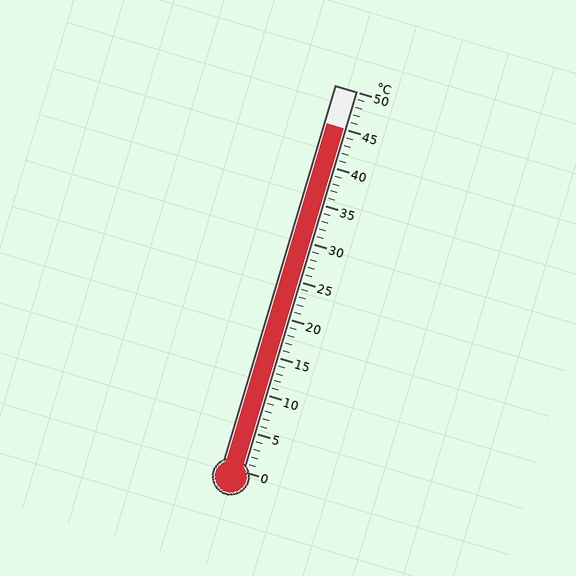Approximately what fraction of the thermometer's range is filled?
The thermometer is filled to approximately 90% of its range.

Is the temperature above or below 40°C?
The temperature is above 40°C.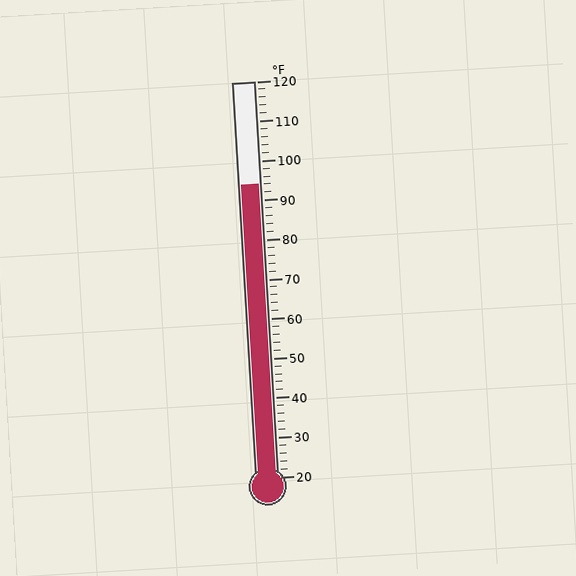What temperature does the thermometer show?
The thermometer shows approximately 94°F.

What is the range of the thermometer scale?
The thermometer scale ranges from 20°F to 120°F.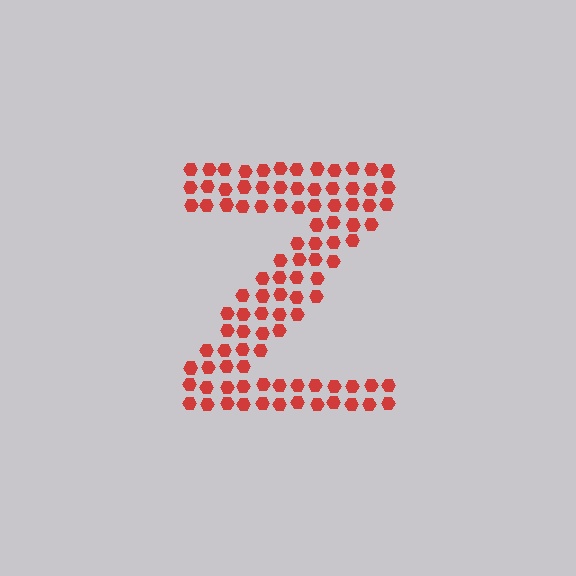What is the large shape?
The large shape is the letter Z.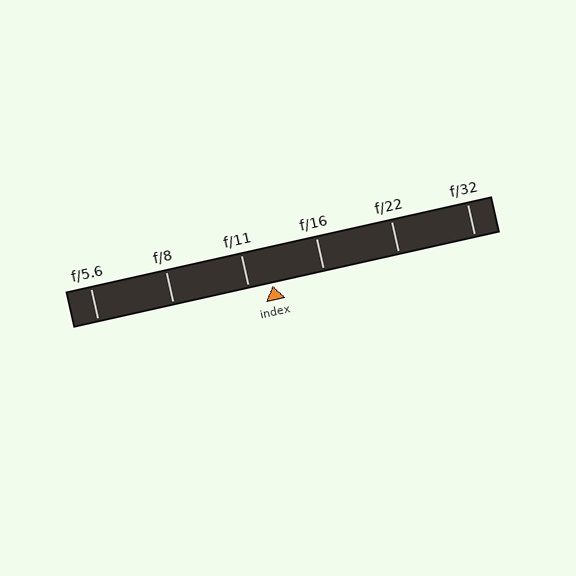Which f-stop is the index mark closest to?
The index mark is closest to f/11.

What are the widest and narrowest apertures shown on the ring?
The widest aperture shown is f/5.6 and the narrowest is f/32.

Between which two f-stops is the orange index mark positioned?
The index mark is between f/11 and f/16.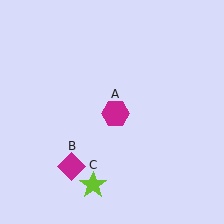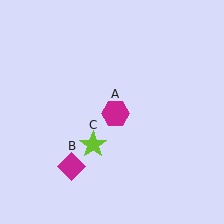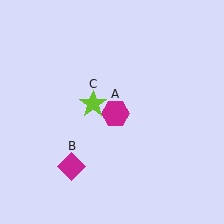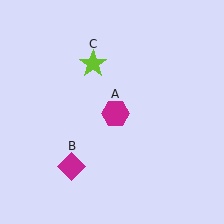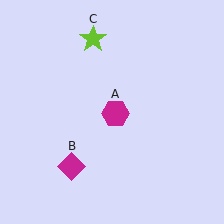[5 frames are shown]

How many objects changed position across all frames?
1 object changed position: lime star (object C).